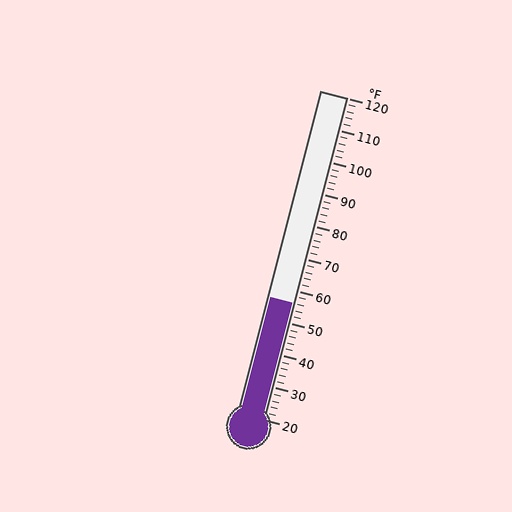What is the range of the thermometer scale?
The thermometer scale ranges from 20°F to 120°F.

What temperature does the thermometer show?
The thermometer shows approximately 56°F.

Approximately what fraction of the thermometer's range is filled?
The thermometer is filled to approximately 35% of its range.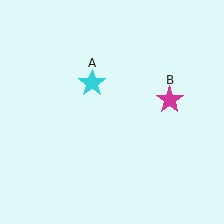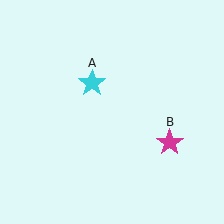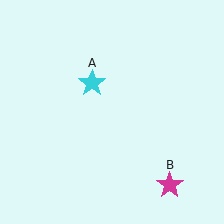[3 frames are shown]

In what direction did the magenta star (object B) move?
The magenta star (object B) moved down.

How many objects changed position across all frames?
1 object changed position: magenta star (object B).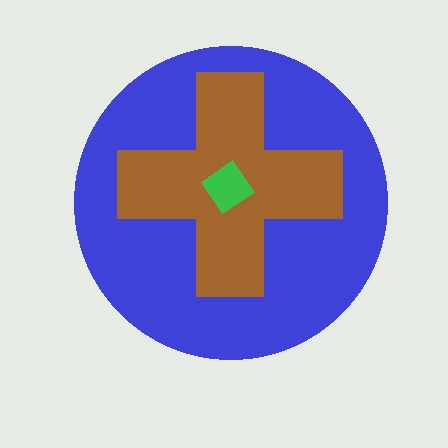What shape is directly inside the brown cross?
The green diamond.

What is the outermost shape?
The blue circle.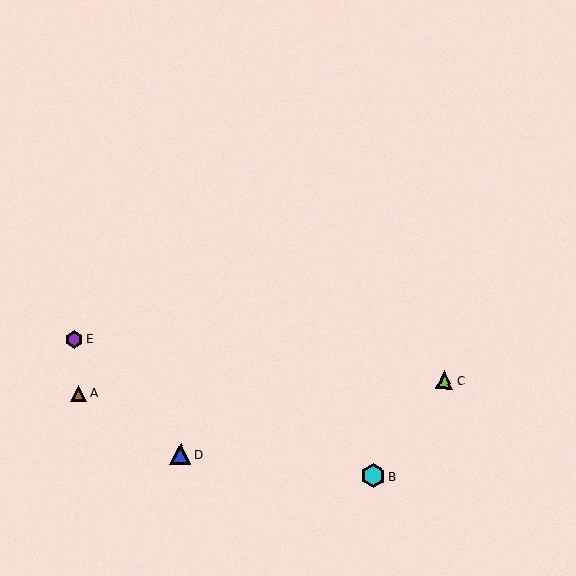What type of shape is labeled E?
Shape E is a purple hexagon.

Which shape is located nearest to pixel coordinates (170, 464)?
The blue triangle (labeled D) at (180, 454) is nearest to that location.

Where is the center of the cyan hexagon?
The center of the cyan hexagon is at (373, 476).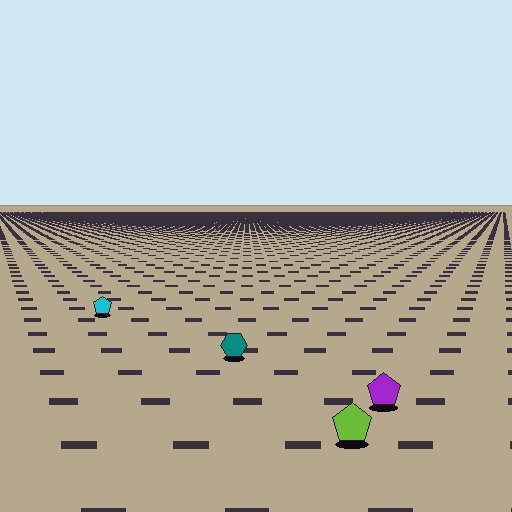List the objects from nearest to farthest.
From nearest to farthest: the lime pentagon, the purple pentagon, the teal hexagon, the cyan pentagon.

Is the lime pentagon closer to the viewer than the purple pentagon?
Yes. The lime pentagon is closer — you can tell from the texture gradient: the ground texture is coarser near it.